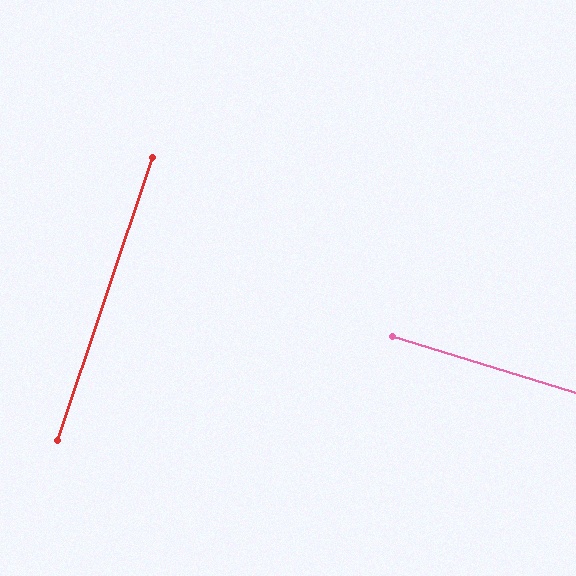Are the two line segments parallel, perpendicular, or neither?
Perpendicular — they meet at approximately 89°.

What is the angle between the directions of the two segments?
Approximately 89 degrees.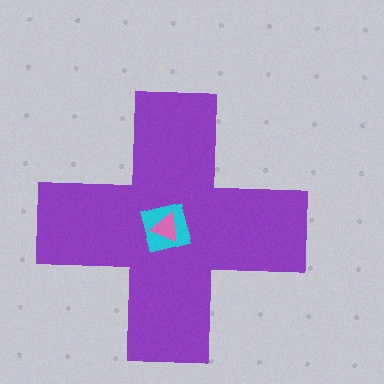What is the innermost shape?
The pink triangle.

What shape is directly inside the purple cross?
The cyan square.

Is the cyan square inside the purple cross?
Yes.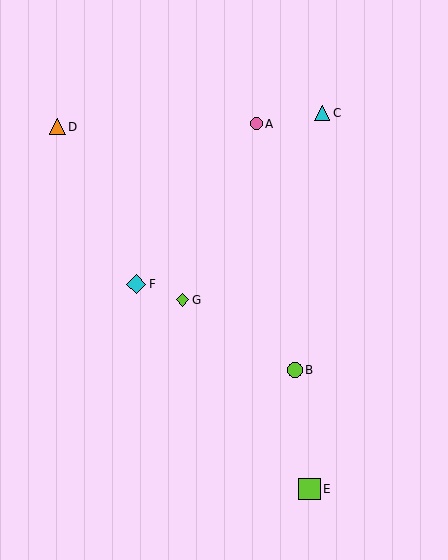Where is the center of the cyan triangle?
The center of the cyan triangle is at (322, 113).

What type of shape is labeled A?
Shape A is a pink circle.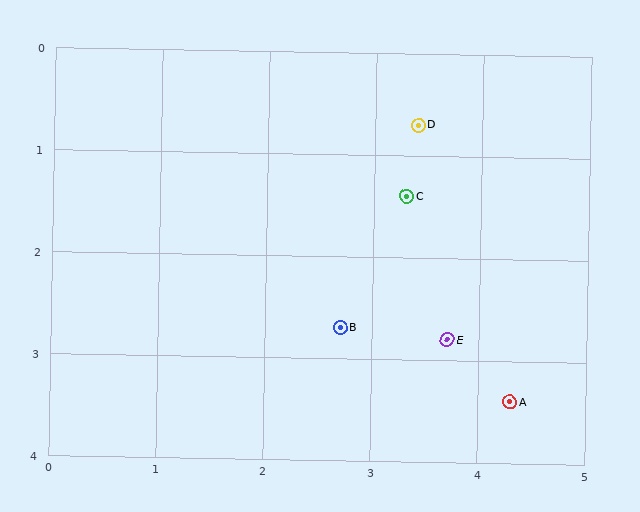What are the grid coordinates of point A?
Point A is at approximately (4.3, 3.4).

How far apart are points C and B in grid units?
Points C and B are about 1.4 grid units apart.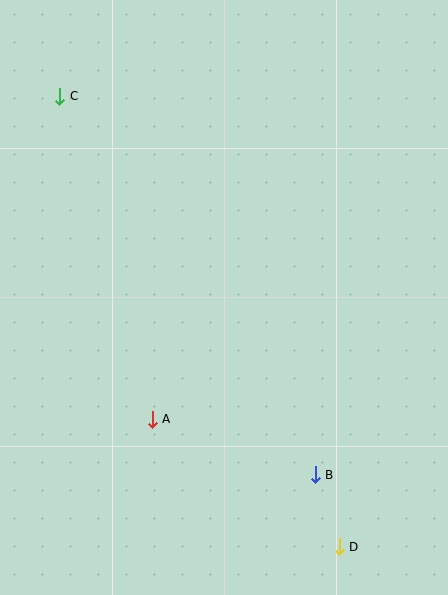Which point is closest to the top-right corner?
Point C is closest to the top-right corner.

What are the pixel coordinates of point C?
Point C is at (60, 96).